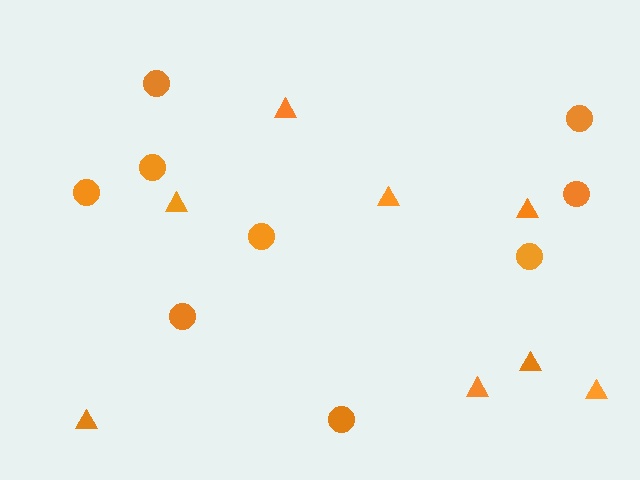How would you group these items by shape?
There are 2 groups: one group of triangles (8) and one group of circles (9).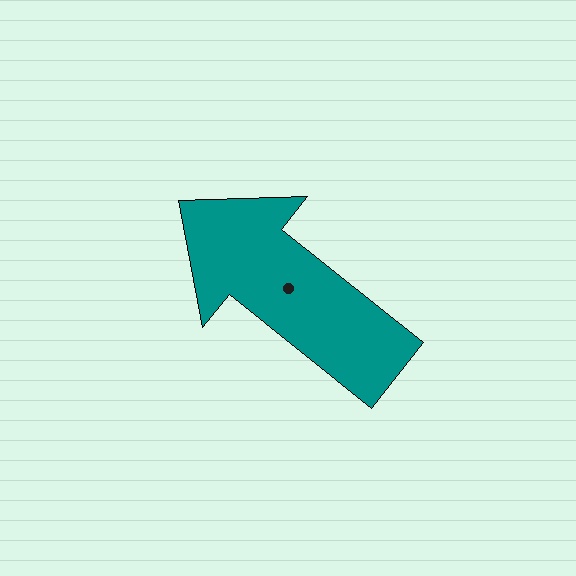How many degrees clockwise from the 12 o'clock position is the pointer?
Approximately 309 degrees.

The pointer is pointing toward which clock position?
Roughly 10 o'clock.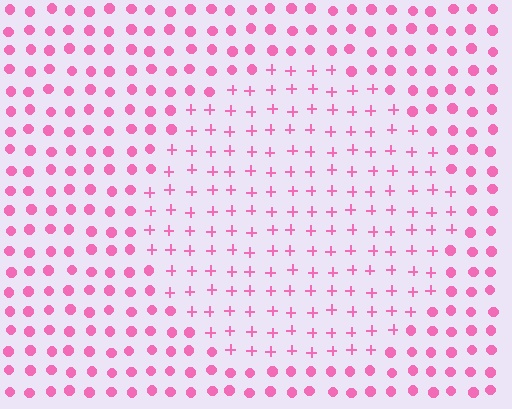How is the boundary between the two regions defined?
The boundary is defined by a change in element shape: plus signs inside vs. circles outside. All elements share the same color and spacing.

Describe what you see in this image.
The image is filled with small pink elements arranged in a uniform grid. A circle-shaped region contains plus signs, while the surrounding area contains circles. The boundary is defined purely by the change in element shape.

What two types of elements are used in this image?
The image uses plus signs inside the circle region and circles outside it.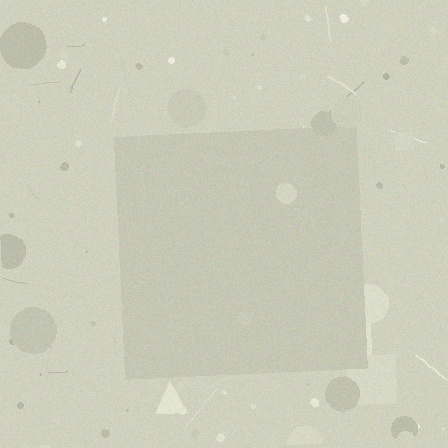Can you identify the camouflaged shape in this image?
The camouflaged shape is a square.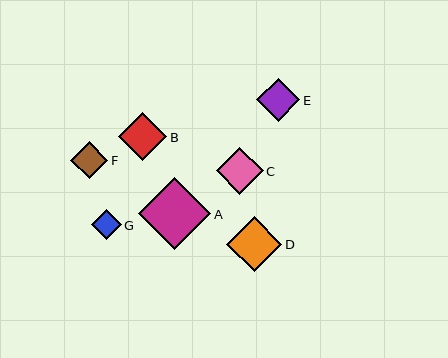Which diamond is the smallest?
Diamond G is the smallest with a size of approximately 30 pixels.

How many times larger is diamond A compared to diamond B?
Diamond A is approximately 1.5 times the size of diamond B.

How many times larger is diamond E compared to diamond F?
Diamond E is approximately 1.2 times the size of diamond F.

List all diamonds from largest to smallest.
From largest to smallest: A, D, B, C, E, F, G.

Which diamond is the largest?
Diamond A is the largest with a size of approximately 72 pixels.